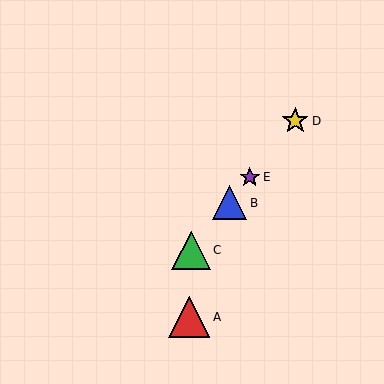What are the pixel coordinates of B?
Object B is at (229, 203).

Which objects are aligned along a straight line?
Objects B, C, D, E are aligned along a straight line.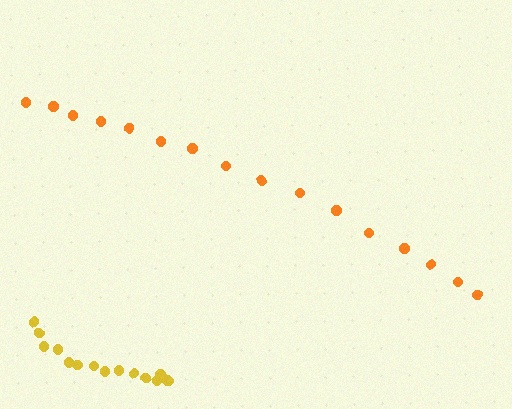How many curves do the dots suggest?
There are 2 distinct paths.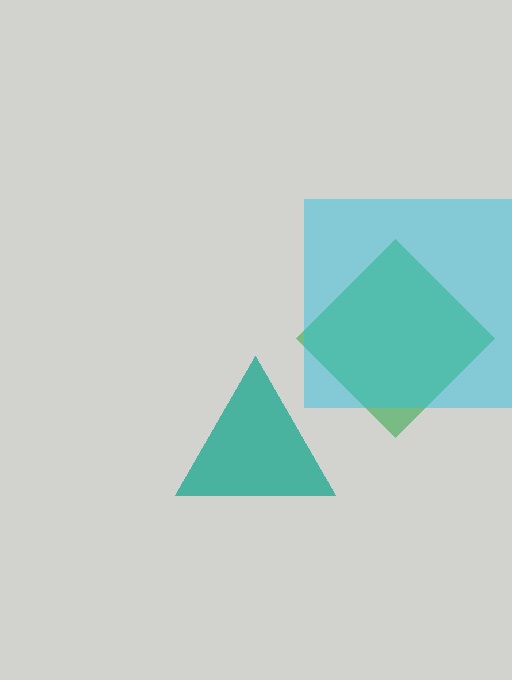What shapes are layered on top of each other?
The layered shapes are: a teal triangle, a green diamond, a cyan square.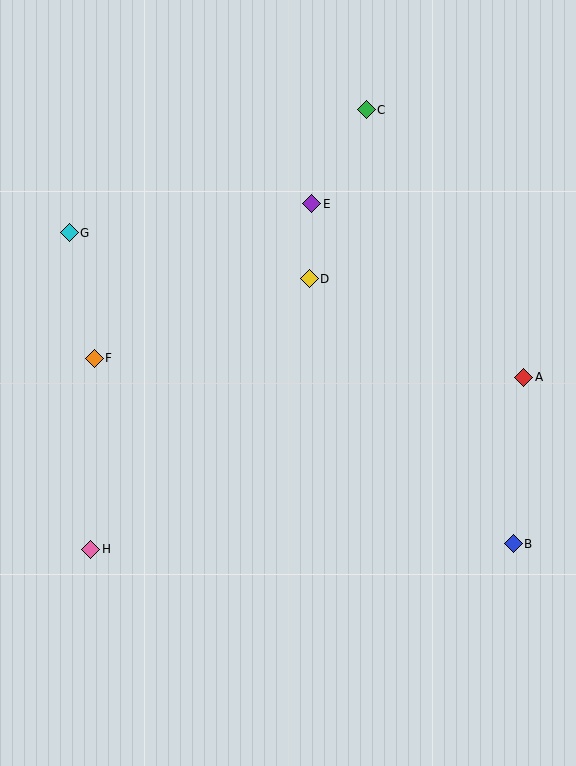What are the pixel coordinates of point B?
Point B is at (513, 544).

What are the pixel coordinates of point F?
Point F is at (94, 358).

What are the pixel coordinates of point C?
Point C is at (366, 110).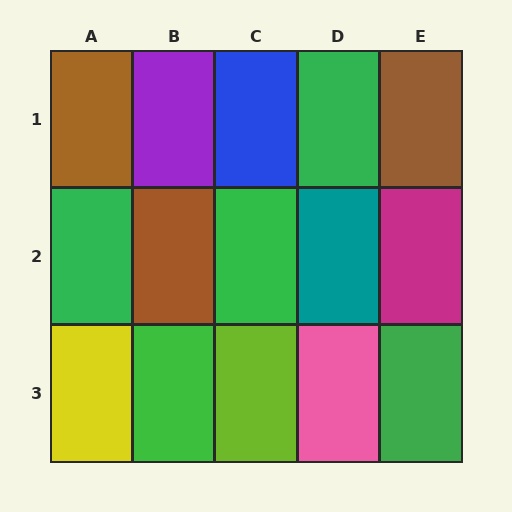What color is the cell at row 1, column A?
Brown.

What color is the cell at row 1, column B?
Purple.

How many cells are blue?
1 cell is blue.